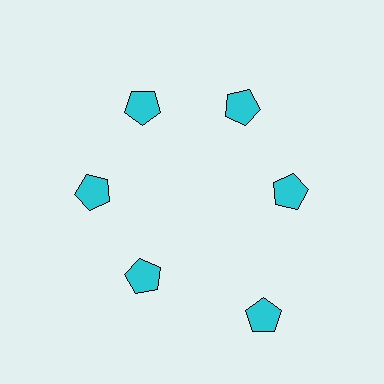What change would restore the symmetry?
The symmetry would be restored by moving it inward, back onto the ring so that all 6 pentagons sit at equal angles and equal distance from the center.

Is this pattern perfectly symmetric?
No. The 6 cyan pentagons are arranged in a ring, but one element near the 5 o'clock position is pushed outward from the center, breaking the 6-fold rotational symmetry.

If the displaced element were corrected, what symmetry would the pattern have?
It would have 6-fold rotational symmetry — the pattern would map onto itself every 60 degrees.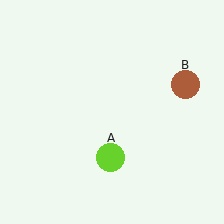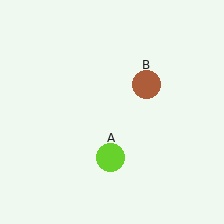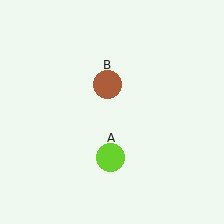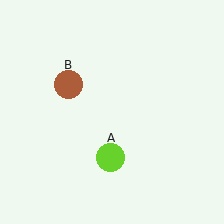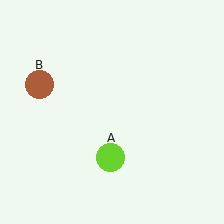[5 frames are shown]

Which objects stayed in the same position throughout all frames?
Lime circle (object A) remained stationary.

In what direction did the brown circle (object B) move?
The brown circle (object B) moved left.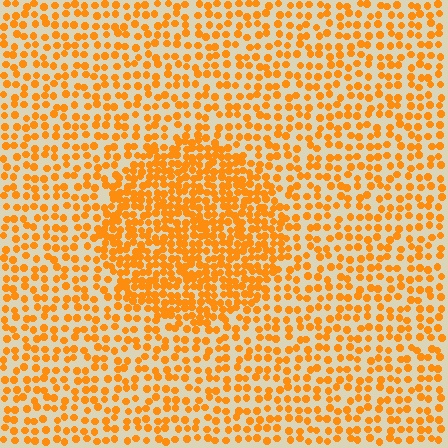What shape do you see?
I see a circle.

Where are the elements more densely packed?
The elements are more densely packed inside the circle boundary.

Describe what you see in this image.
The image contains small orange elements arranged at two different densities. A circle-shaped region is visible where the elements are more densely packed than the surrounding area.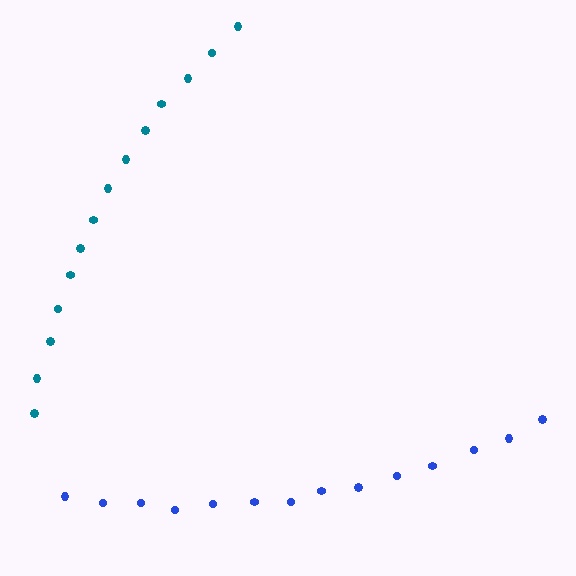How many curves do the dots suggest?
There are 2 distinct paths.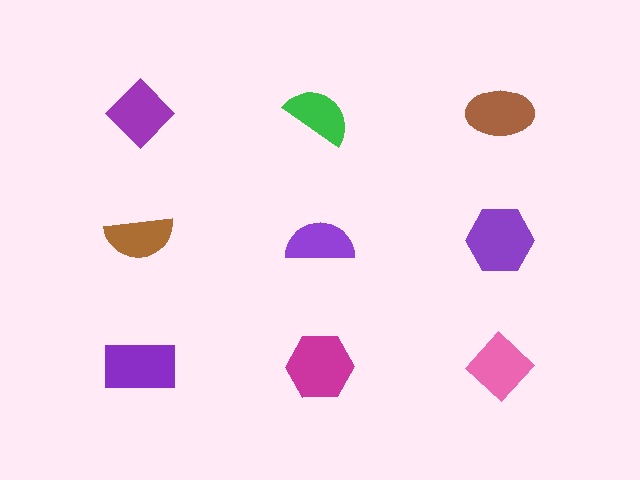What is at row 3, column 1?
A purple rectangle.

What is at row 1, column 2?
A green semicircle.